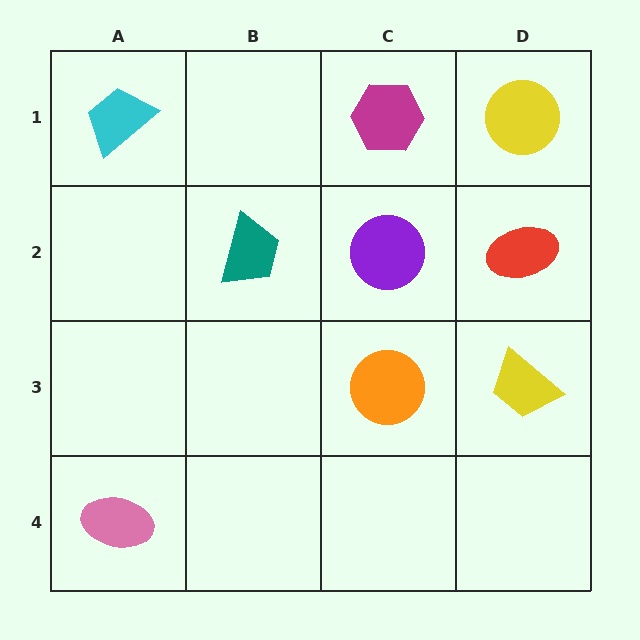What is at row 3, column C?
An orange circle.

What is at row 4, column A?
A pink ellipse.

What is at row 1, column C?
A magenta hexagon.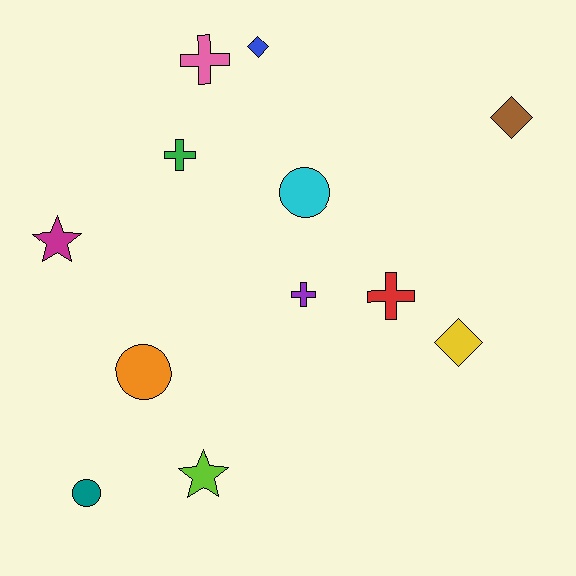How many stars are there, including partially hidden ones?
There are 2 stars.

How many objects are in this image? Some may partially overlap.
There are 12 objects.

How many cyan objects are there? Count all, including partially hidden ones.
There is 1 cyan object.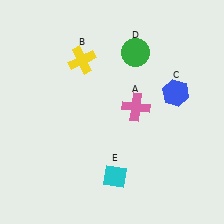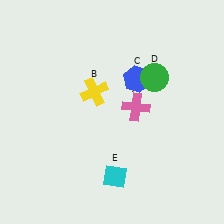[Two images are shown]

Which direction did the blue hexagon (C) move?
The blue hexagon (C) moved left.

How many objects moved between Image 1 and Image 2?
3 objects moved between the two images.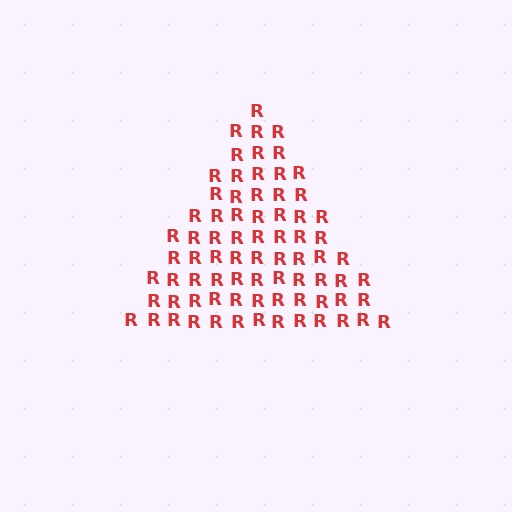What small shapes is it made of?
It is made of small letter R's.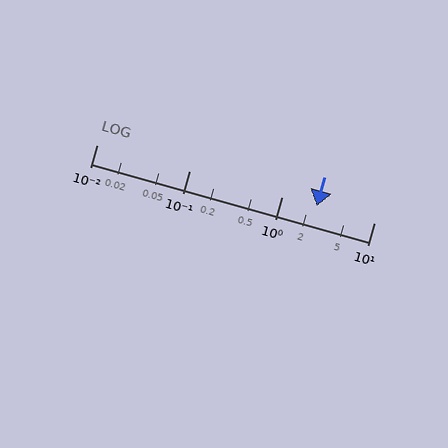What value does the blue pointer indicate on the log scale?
The pointer indicates approximately 2.4.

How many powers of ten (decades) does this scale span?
The scale spans 3 decades, from 0.01 to 10.